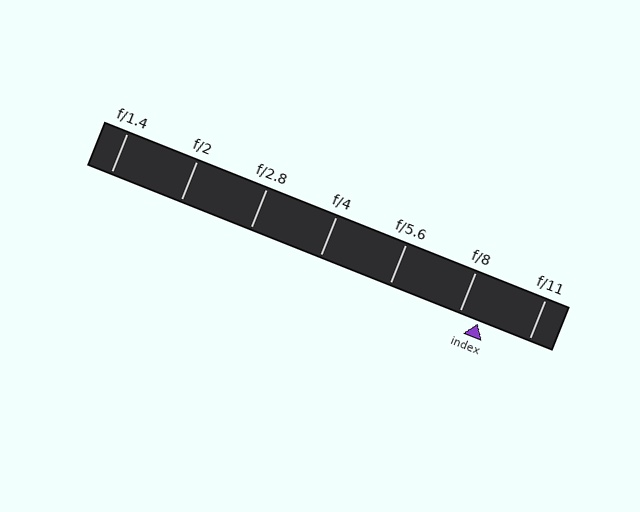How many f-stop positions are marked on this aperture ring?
There are 7 f-stop positions marked.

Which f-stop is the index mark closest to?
The index mark is closest to f/8.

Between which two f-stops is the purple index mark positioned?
The index mark is between f/8 and f/11.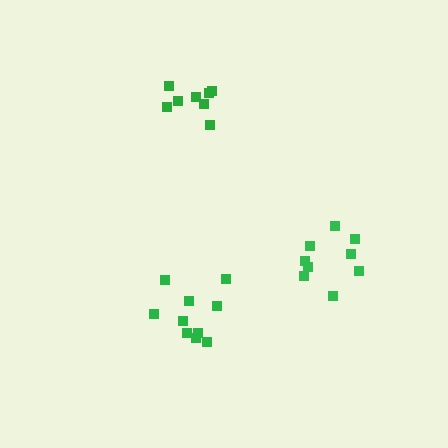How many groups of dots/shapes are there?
There are 3 groups.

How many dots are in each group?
Group 1: 10 dots, Group 2: 8 dots, Group 3: 9 dots (27 total).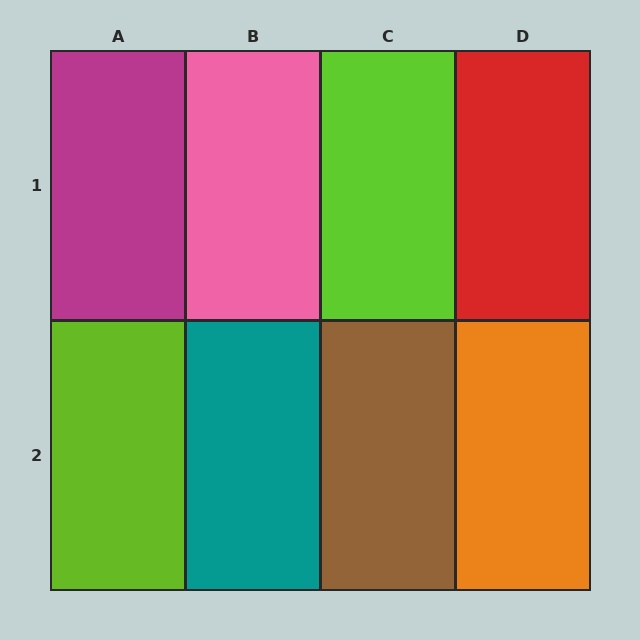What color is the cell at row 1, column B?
Pink.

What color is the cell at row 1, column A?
Magenta.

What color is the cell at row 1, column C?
Lime.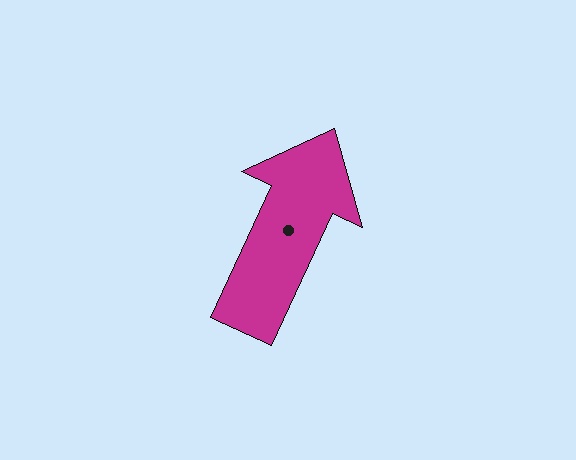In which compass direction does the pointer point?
Northeast.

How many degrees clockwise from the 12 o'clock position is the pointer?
Approximately 25 degrees.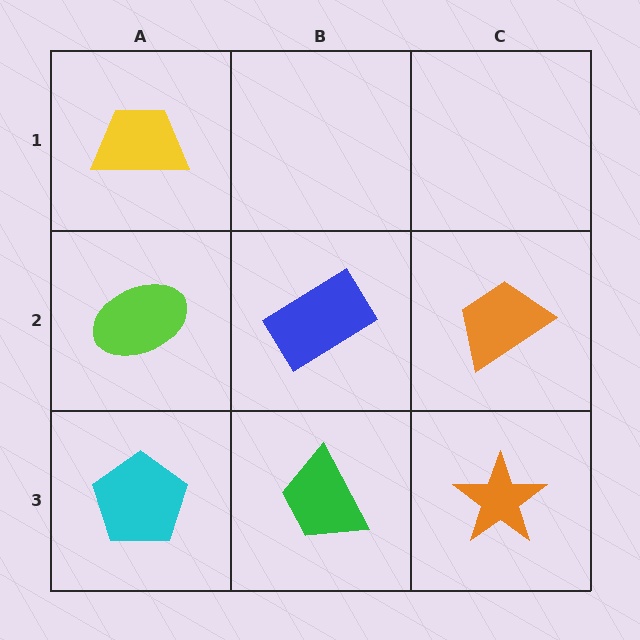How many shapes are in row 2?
3 shapes.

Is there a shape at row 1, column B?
No, that cell is empty.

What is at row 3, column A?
A cyan pentagon.